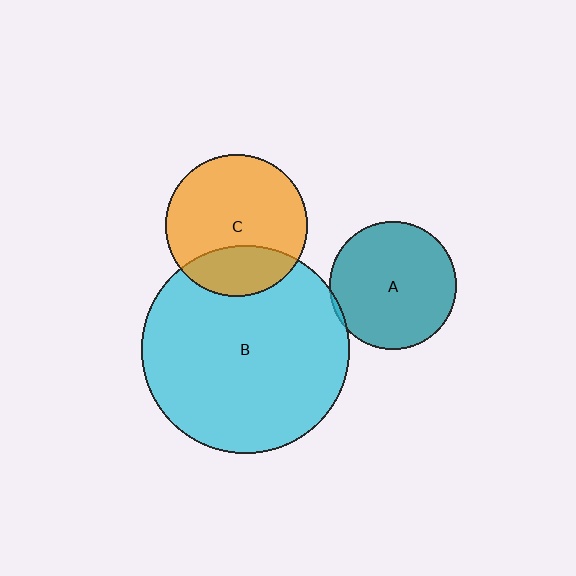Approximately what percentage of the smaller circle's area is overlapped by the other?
Approximately 25%.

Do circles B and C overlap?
Yes.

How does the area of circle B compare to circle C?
Approximately 2.1 times.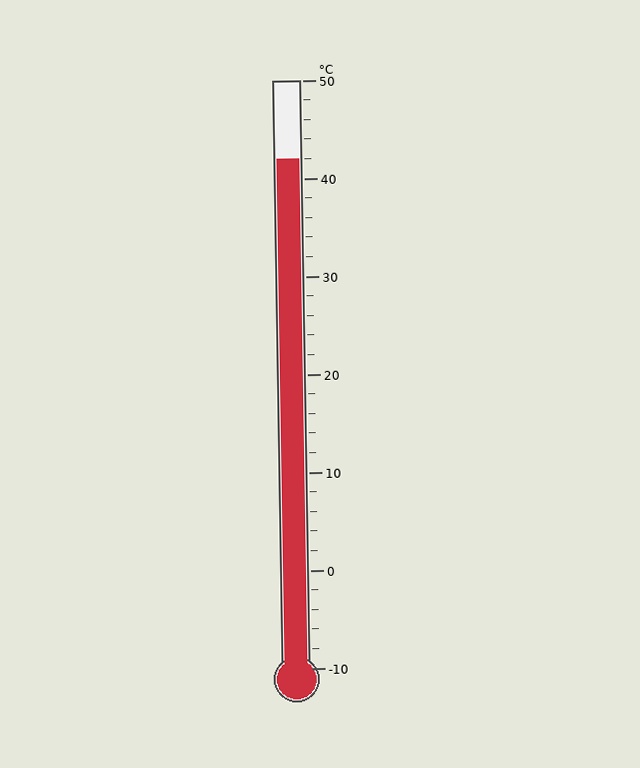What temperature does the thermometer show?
The thermometer shows approximately 42°C.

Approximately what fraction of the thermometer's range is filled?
The thermometer is filled to approximately 85% of its range.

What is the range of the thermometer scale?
The thermometer scale ranges from -10°C to 50°C.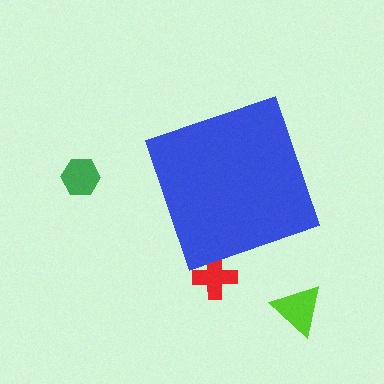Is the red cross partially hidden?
Yes, the red cross is partially hidden behind the blue diamond.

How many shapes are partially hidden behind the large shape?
1 shape is partially hidden.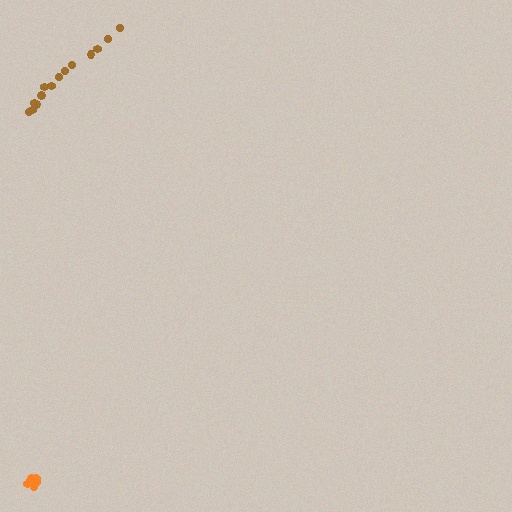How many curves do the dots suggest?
There are 2 distinct paths.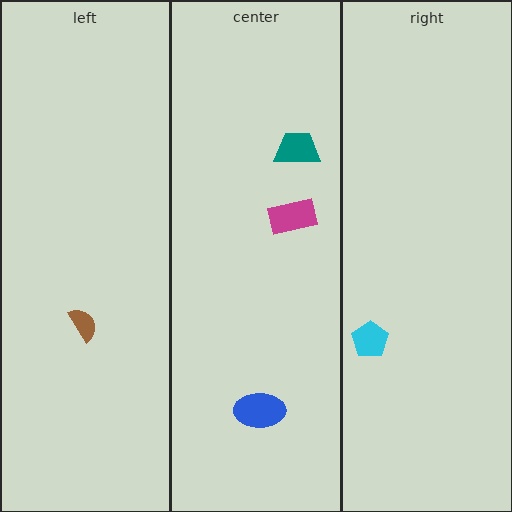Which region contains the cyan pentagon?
The right region.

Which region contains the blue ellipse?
The center region.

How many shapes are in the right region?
1.